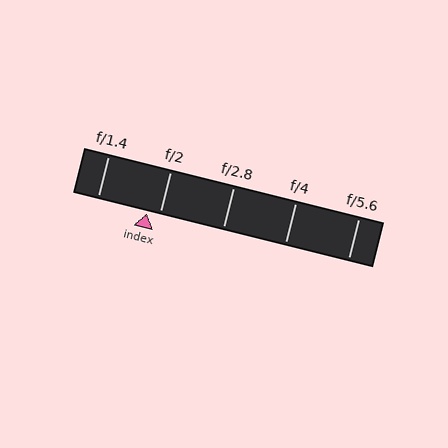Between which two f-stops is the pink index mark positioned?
The index mark is between f/1.4 and f/2.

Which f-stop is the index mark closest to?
The index mark is closest to f/2.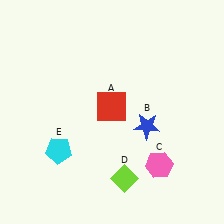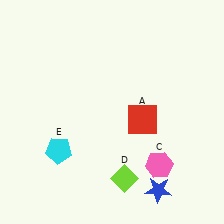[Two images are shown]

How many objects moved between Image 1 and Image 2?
2 objects moved between the two images.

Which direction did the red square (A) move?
The red square (A) moved right.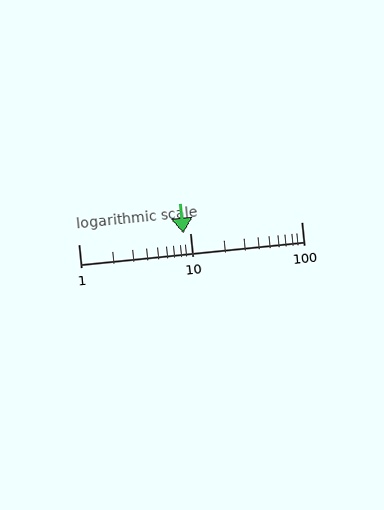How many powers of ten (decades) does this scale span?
The scale spans 2 decades, from 1 to 100.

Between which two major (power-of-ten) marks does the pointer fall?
The pointer is between 1 and 10.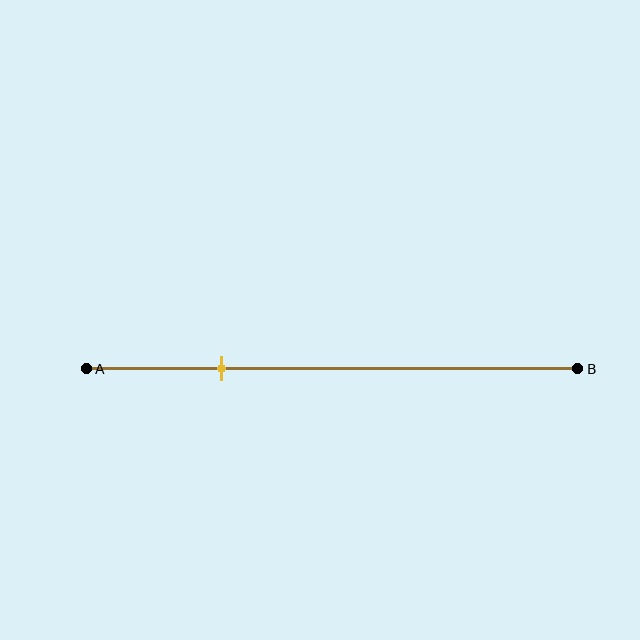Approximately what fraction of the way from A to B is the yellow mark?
The yellow mark is approximately 25% of the way from A to B.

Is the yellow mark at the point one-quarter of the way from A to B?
Yes, the mark is approximately at the one-quarter point.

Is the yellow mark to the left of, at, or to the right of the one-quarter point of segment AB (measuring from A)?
The yellow mark is approximately at the one-quarter point of segment AB.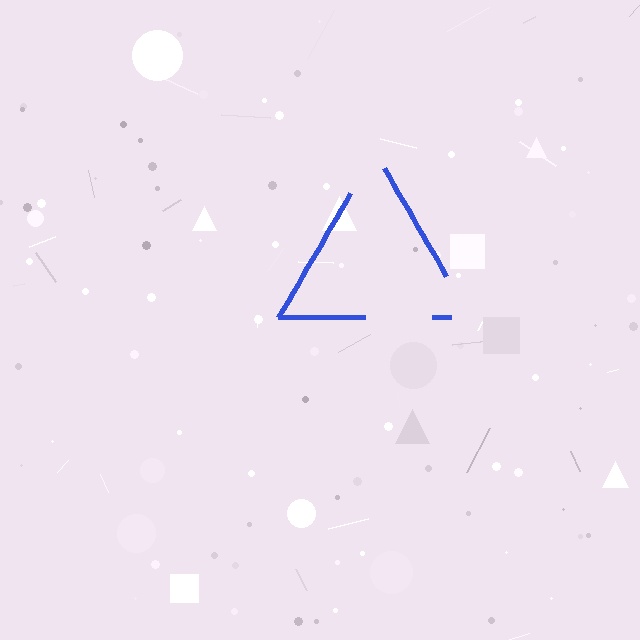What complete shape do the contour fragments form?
The contour fragments form a triangle.